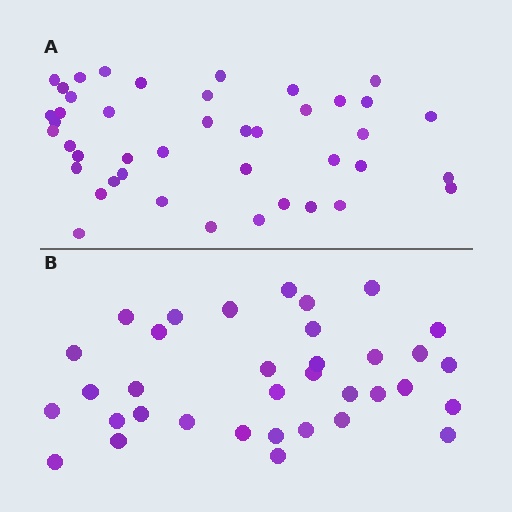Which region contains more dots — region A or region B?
Region A (the top region) has more dots.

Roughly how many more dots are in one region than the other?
Region A has roughly 8 or so more dots than region B.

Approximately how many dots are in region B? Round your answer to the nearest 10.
About 40 dots. (The exact count is 35, which rounds to 40.)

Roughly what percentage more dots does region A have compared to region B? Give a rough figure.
About 25% more.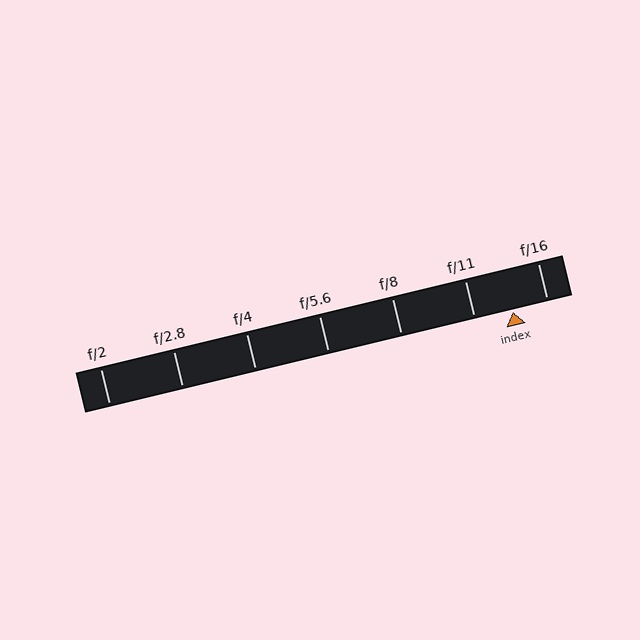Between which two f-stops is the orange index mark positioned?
The index mark is between f/11 and f/16.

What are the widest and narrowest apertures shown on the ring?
The widest aperture shown is f/2 and the narrowest is f/16.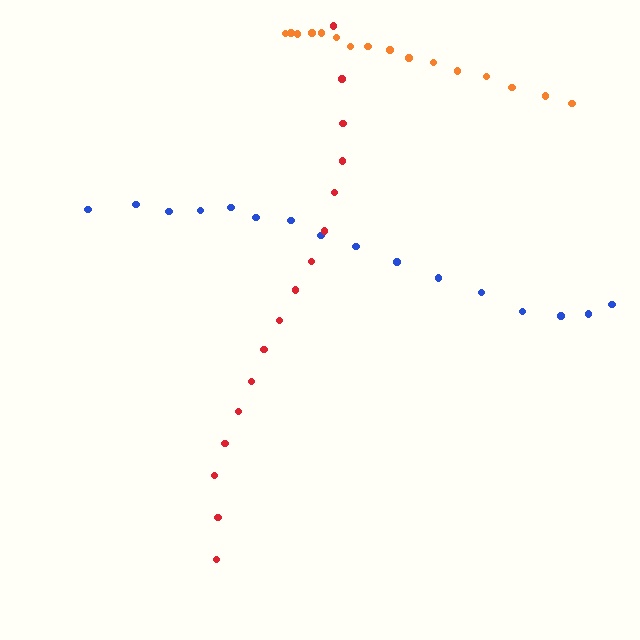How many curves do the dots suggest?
There are 3 distinct paths.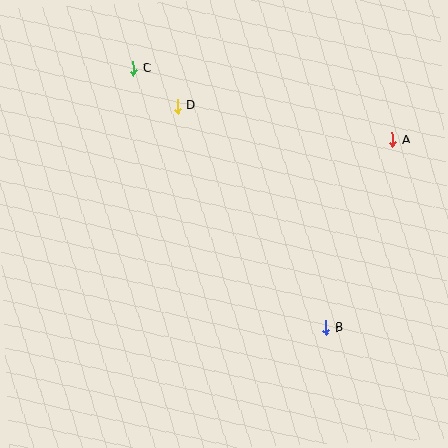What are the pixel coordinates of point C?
Point C is at (134, 68).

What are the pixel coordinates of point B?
Point B is at (326, 328).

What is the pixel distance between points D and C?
The distance between D and C is 58 pixels.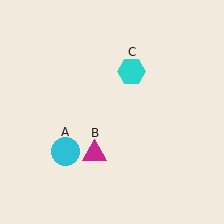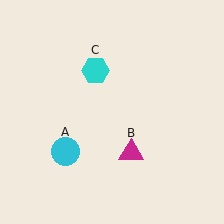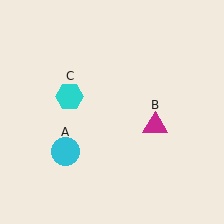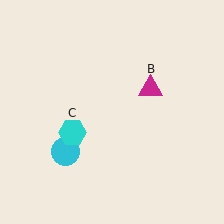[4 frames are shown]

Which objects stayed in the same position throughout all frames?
Cyan circle (object A) remained stationary.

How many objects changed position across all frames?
2 objects changed position: magenta triangle (object B), cyan hexagon (object C).